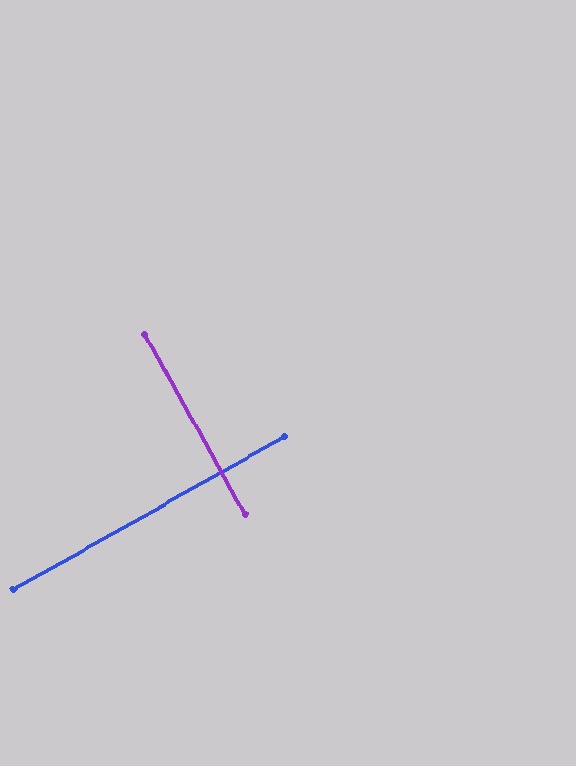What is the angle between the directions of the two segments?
Approximately 90 degrees.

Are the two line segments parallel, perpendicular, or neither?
Perpendicular — they meet at approximately 90°.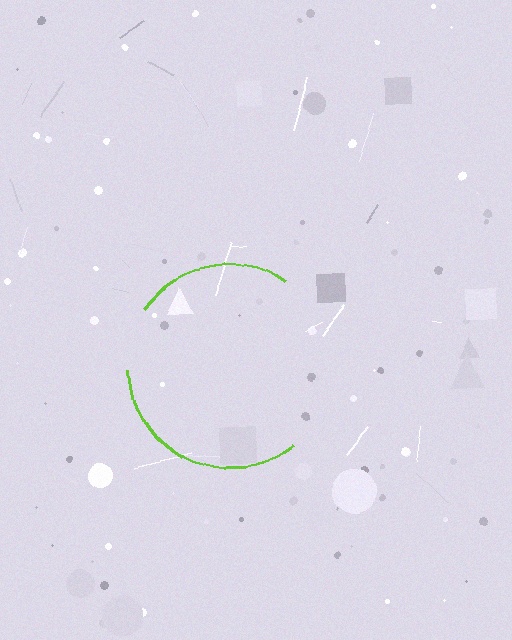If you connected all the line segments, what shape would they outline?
They would outline a circle.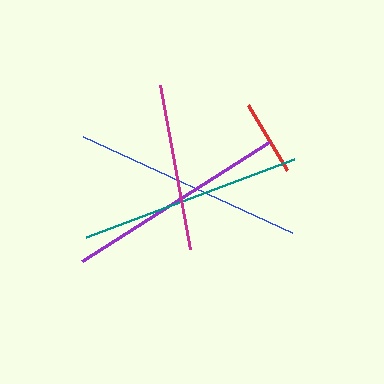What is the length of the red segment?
The red segment is approximately 75 pixels long.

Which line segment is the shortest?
The red line is the shortest at approximately 75 pixels.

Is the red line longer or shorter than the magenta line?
The magenta line is longer than the red line.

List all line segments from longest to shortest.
From longest to shortest: blue, teal, purple, magenta, red.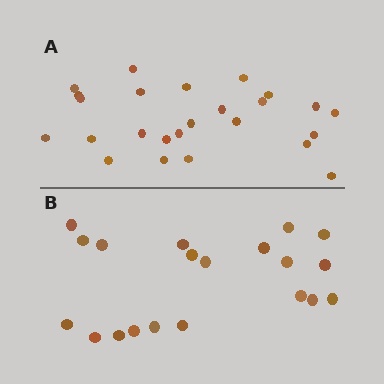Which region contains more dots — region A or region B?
Region A (the top region) has more dots.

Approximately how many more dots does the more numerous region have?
Region A has about 5 more dots than region B.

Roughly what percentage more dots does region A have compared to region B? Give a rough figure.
About 25% more.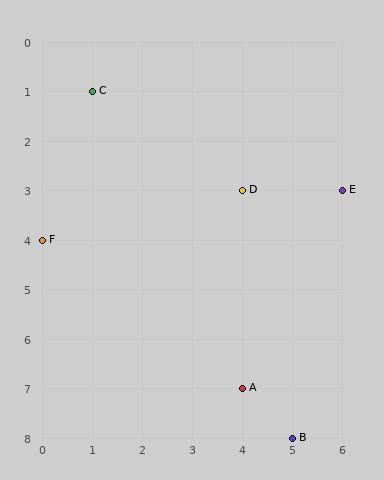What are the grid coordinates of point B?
Point B is at grid coordinates (5, 8).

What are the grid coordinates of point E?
Point E is at grid coordinates (6, 3).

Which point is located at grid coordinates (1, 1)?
Point C is at (1, 1).